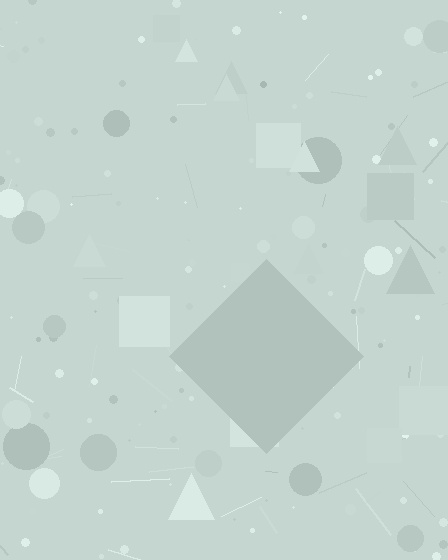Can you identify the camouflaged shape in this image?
The camouflaged shape is a diamond.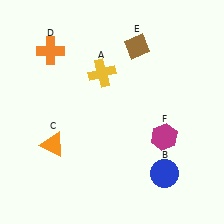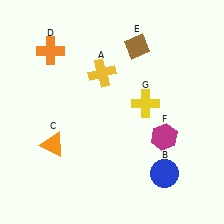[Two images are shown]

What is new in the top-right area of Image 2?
A yellow cross (G) was added in the top-right area of Image 2.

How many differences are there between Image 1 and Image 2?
There is 1 difference between the two images.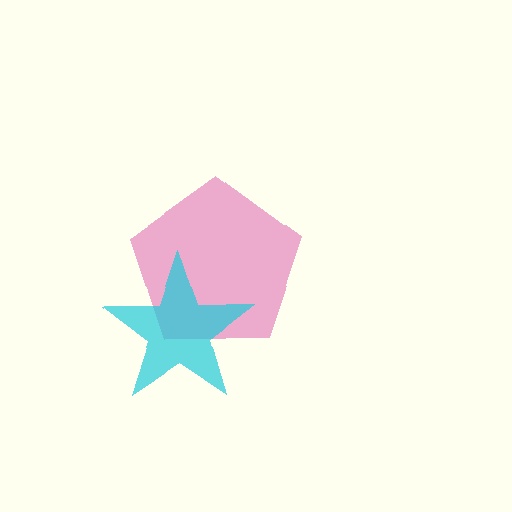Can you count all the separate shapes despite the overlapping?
Yes, there are 2 separate shapes.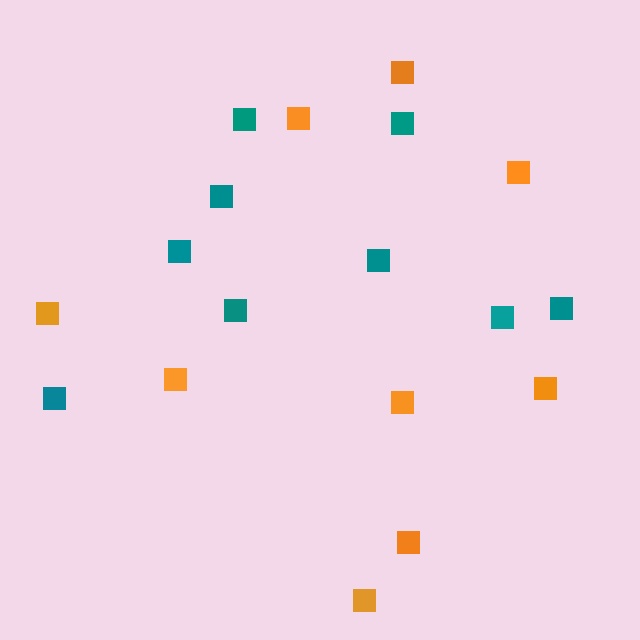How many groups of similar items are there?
There are 2 groups: one group of orange squares (9) and one group of teal squares (9).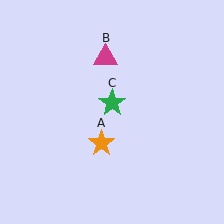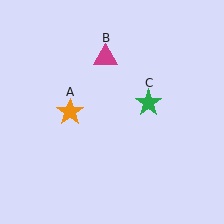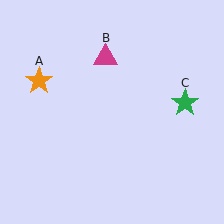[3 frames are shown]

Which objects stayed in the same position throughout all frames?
Magenta triangle (object B) remained stationary.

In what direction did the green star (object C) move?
The green star (object C) moved right.